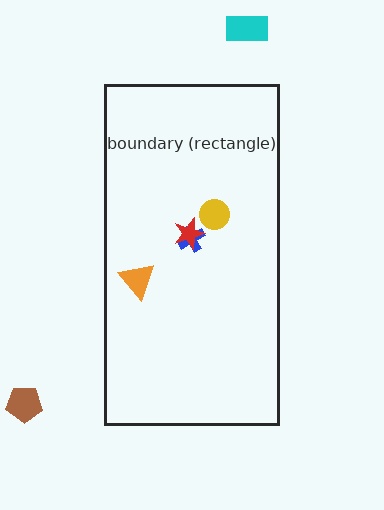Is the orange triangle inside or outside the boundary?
Inside.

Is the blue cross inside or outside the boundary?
Inside.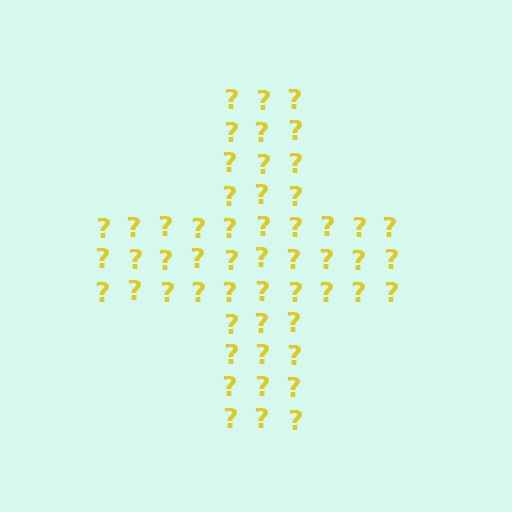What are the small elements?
The small elements are question marks.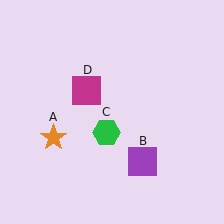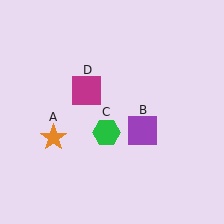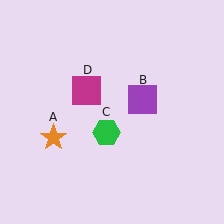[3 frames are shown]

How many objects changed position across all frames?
1 object changed position: purple square (object B).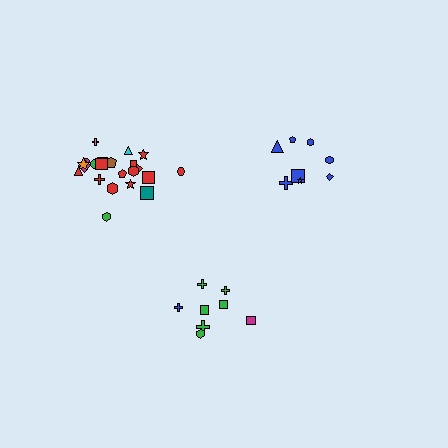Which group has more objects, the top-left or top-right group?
The top-left group.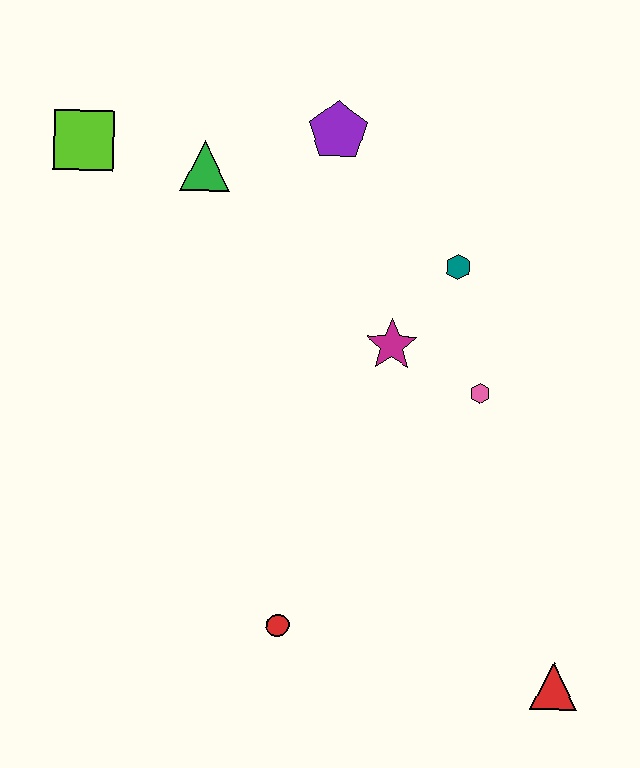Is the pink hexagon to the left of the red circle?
No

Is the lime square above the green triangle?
Yes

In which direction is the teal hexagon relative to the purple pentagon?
The teal hexagon is below the purple pentagon.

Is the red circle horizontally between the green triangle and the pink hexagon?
Yes